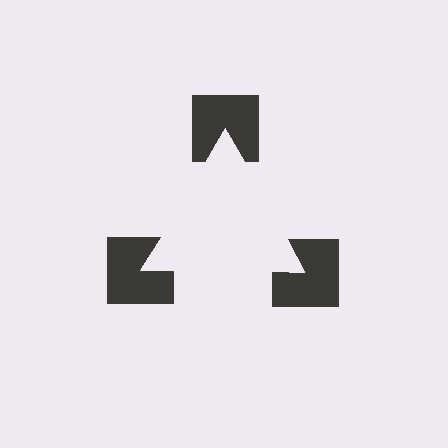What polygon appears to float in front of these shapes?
An illusory triangle — its edges are inferred from the aligned wedge cuts in the notched squares, not physically drawn.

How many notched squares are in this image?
There are 3 — one at each vertex of the illusory triangle.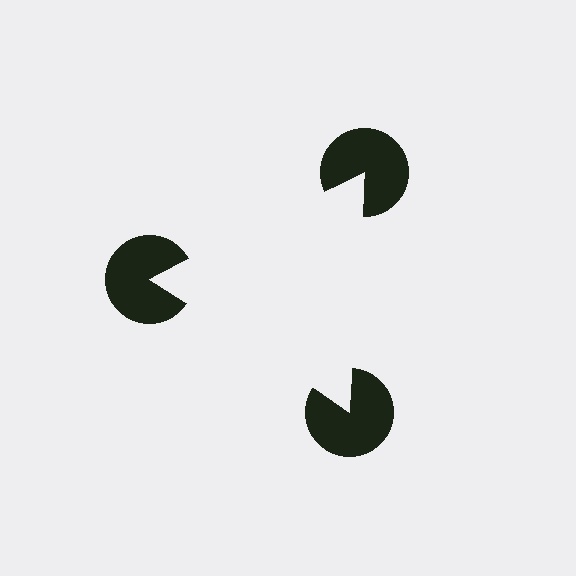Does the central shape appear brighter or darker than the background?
It typically appears slightly brighter than the background, even though no actual brightness change is drawn.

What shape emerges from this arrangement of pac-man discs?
An illusory triangle — its edges are inferred from the aligned wedge cuts in the pac-man discs, not physically drawn.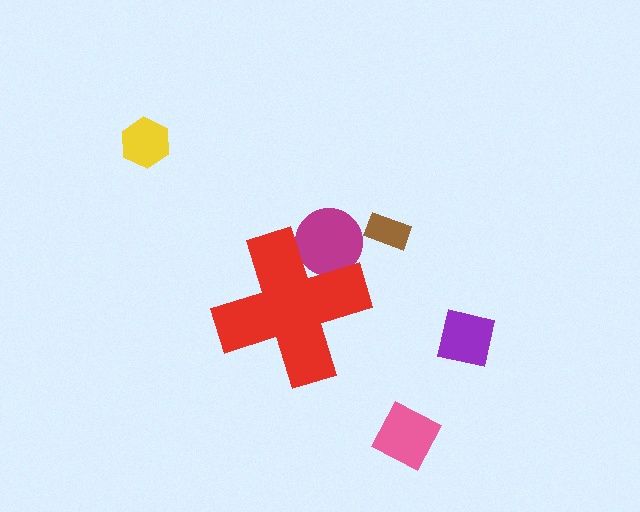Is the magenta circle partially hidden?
Yes, the magenta circle is partially hidden behind the red cross.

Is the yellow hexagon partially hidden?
No, the yellow hexagon is fully visible.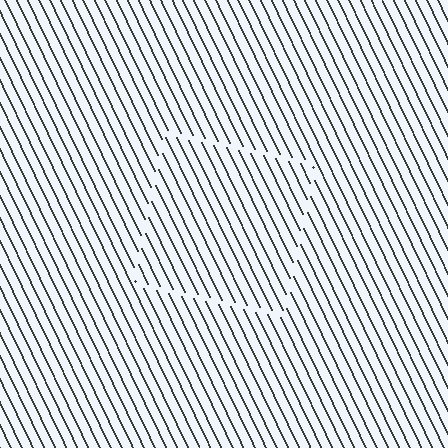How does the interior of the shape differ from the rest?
The interior of the shape contains the same grating, shifted by half a period — the contour is defined by the phase discontinuity where line-ends from the inner and outer gratings abut.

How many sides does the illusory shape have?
4 sides — the line-ends trace a square.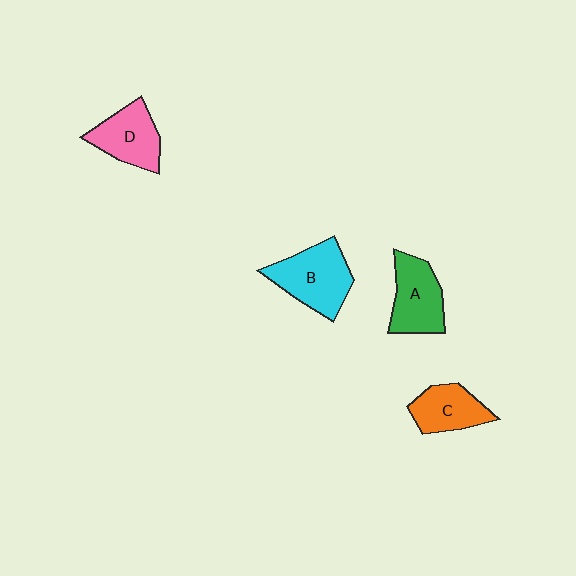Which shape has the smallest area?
Shape C (orange).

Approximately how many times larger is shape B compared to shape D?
Approximately 1.3 times.